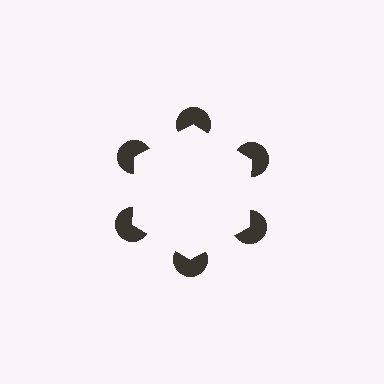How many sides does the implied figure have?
6 sides.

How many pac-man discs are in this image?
There are 6 — one at each vertex of the illusory hexagon.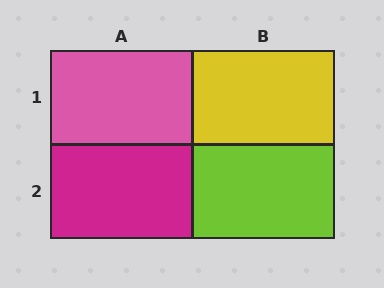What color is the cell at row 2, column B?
Lime.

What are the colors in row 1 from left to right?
Pink, yellow.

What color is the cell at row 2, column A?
Magenta.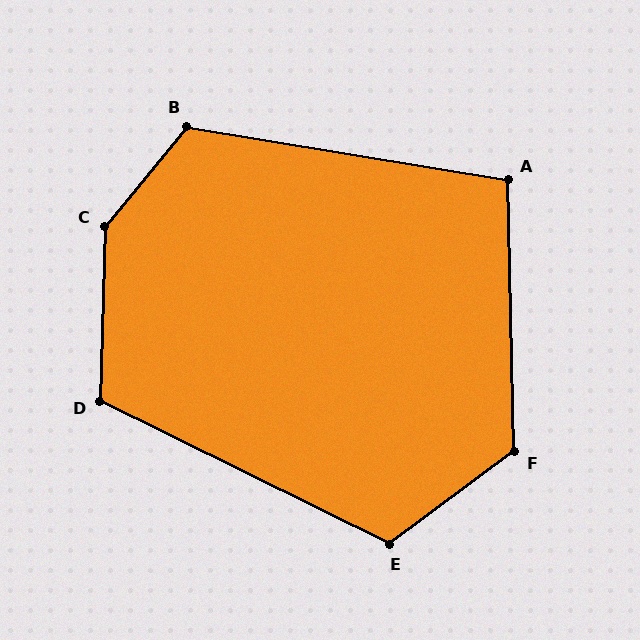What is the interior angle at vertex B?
Approximately 120 degrees (obtuse).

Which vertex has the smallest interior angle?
A, at approximately 101 degrees.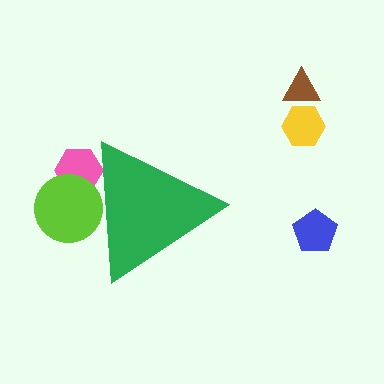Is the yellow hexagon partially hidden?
No, the yellow hexagon is fully visible.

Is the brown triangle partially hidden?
No, the brown triangle is fully visible.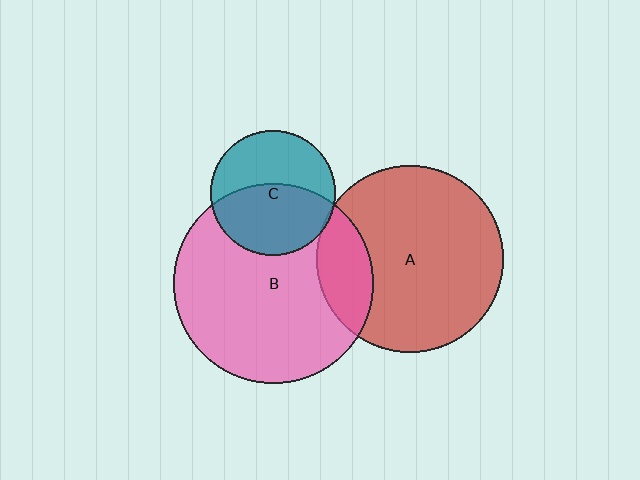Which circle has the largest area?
Circle B (pink).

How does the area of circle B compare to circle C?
Approximately 2.6 times.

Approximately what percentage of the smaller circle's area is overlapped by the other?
Approximately 5%.